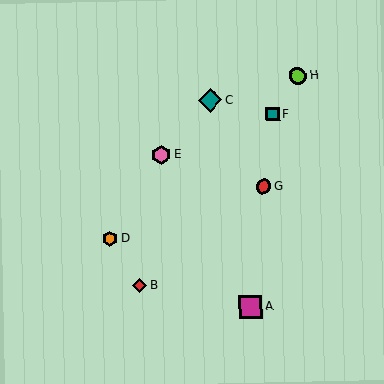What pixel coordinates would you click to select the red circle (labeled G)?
Click at (263, 186) to select the red circle G.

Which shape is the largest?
The teal diamond (labeled C) is the largest.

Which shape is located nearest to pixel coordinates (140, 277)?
The red diamond (labeled B) at (140, 286) is nearest to that location.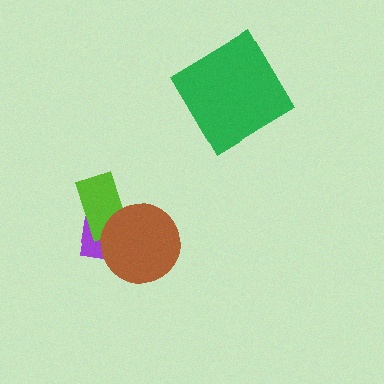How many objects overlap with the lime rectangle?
2 objects overlap with the lime rectangle.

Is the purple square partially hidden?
Yes, it is partially covered by another shape.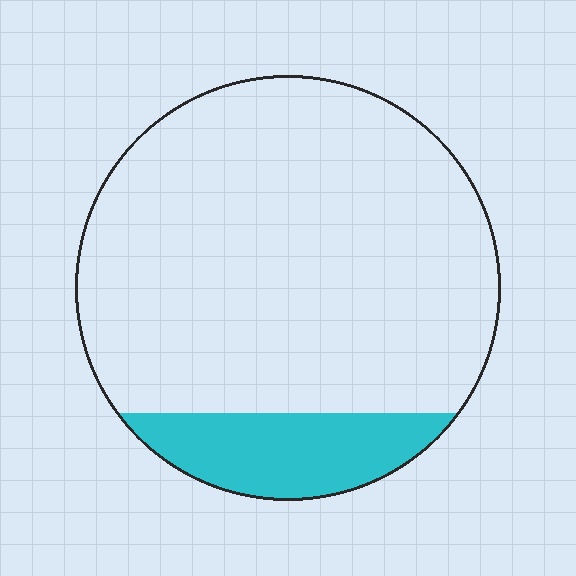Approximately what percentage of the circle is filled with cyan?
Approximately 15%.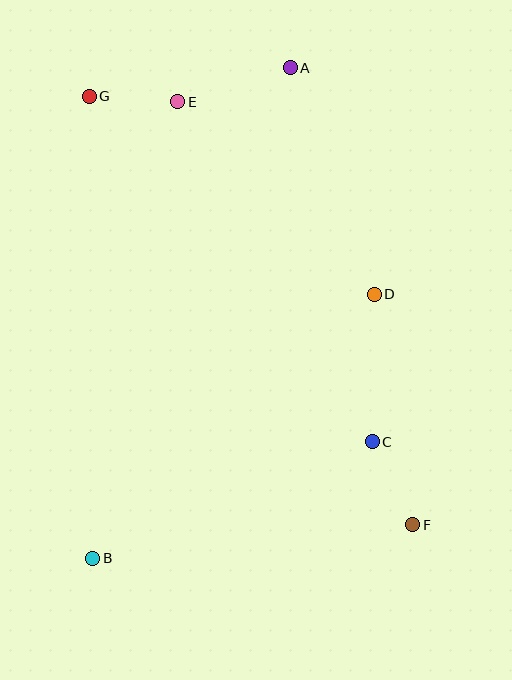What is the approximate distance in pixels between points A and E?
The distance between A and E is approximately 118 pixels.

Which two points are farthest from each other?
Points F and G are farthest from each other.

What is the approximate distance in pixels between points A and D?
The distance between A and D is approximately 242 pixels.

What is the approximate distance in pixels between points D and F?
The distance between D and F is approximately 233 pixels.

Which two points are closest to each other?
Points E and G are closest to each other.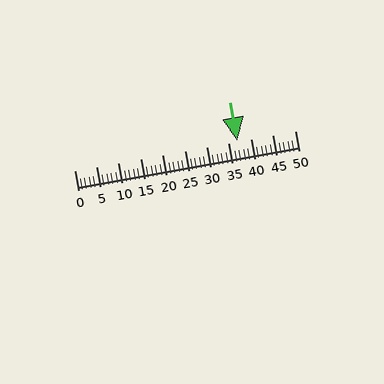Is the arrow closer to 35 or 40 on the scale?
The arrow is closer to 35.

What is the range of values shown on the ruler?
The ruler shows values from 0 to 50.